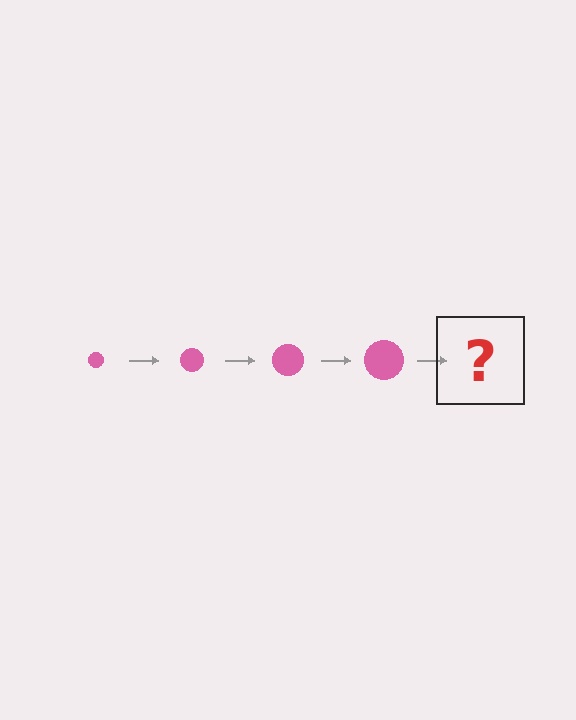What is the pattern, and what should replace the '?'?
The pattern is that the circle gets progressively larger each step. The '?' should be a pink circle, larger than the previous one.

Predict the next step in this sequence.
The next step is a pink circle, larger than the previous one.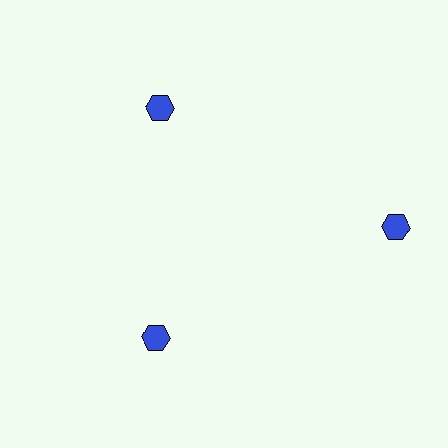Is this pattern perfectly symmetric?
No. The 3 blue hexagons are arranged in a ring, but one element near the 3 o'clock position is pushed outward from the center, breaking the 3-fold rotational symmetry.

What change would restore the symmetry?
The symmetry would be restored by moving it inward, back onto the ring so that all 3 hexagons sit at equal angles and equal distance from the center.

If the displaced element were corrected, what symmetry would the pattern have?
It would have 3-fold rotational symmetry — the pattern would map onto itself every 120 degrees.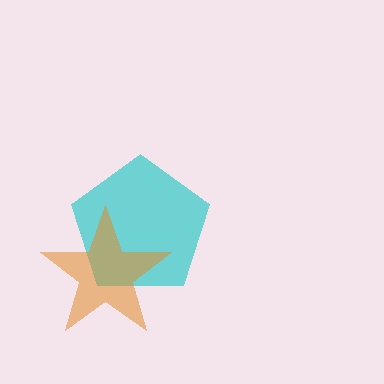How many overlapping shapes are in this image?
There are 2 overlapping shapes in the image.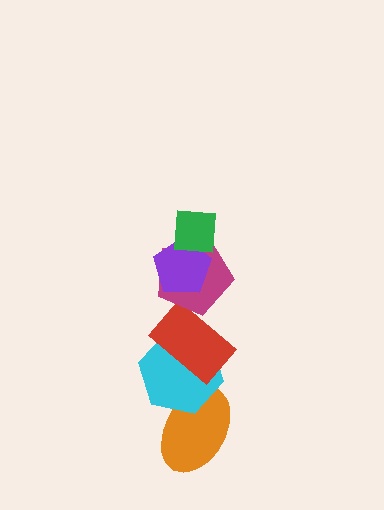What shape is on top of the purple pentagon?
The green square is on top of the purple pentagon.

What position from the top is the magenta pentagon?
The magenta pentagon is 3rd from the top.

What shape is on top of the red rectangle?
The magenta pentagon is on top of the red rectangle.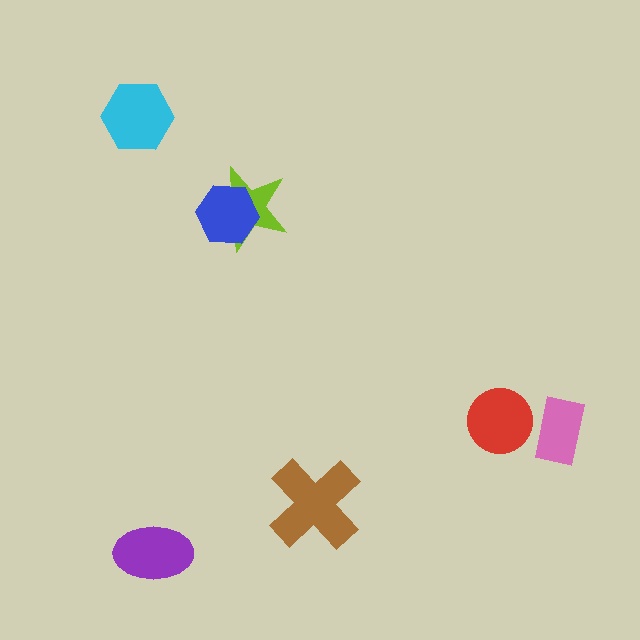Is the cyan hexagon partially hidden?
No, no other shape covers it.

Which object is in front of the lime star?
The blue hexagon is in front of the lime star.